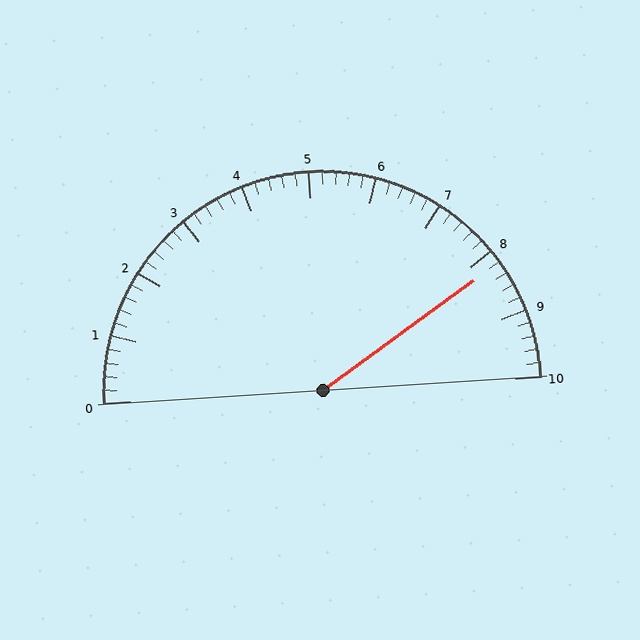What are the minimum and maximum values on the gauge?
The gauge ranges from 0 to 10.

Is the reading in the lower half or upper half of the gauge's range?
The reading is in the upper half of the range (0 to 10).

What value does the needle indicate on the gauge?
The needle indicates approximately 8.2.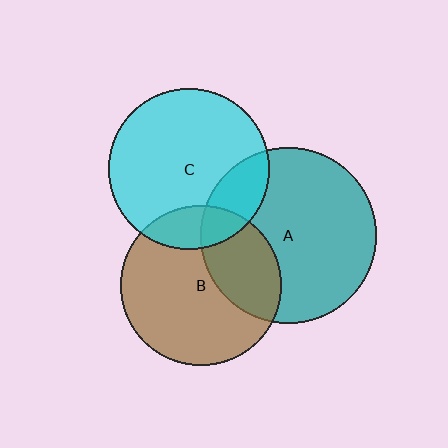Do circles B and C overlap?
Yes.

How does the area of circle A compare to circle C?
Approximately 1.2 times.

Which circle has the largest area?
Circle A (teal).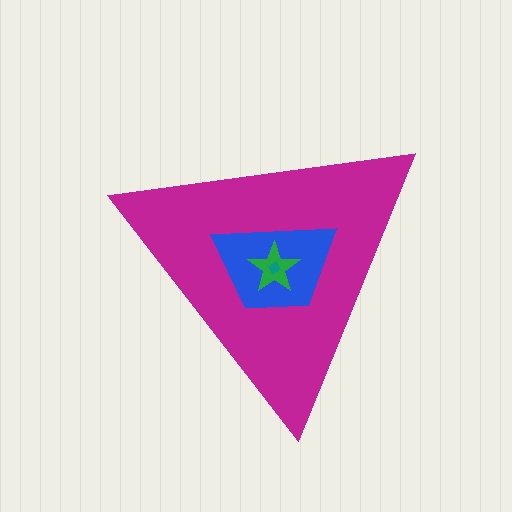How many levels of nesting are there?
4.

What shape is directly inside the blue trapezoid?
The green star.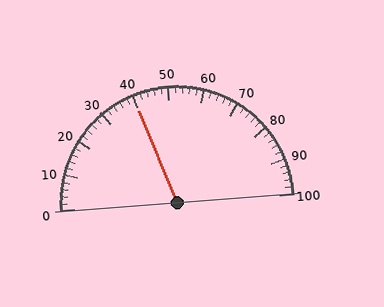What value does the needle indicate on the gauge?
The needle indicates approximately 40.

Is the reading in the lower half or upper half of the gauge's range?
The reading is in the lower half of the range (0 to 100).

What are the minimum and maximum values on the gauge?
The gauge ranges from 0 to 100.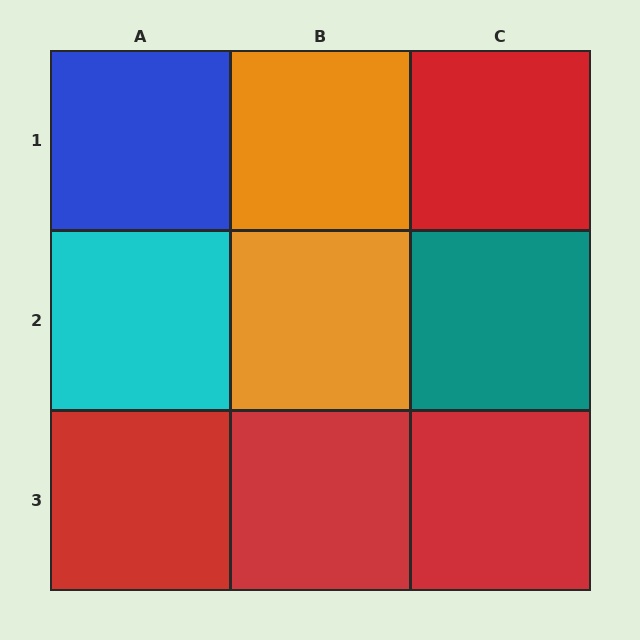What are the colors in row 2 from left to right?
Cyan, orange, teal.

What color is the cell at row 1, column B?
Orange.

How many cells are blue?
1 cell is blue.